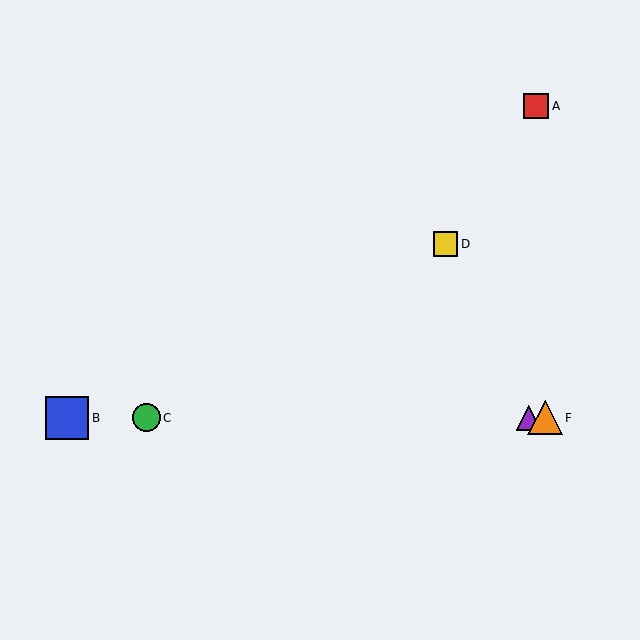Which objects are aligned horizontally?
Objects B, C, E, F are aligned horizontally.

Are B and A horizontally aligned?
No, B is at y≈418 and A is at y≈106.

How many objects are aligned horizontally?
4 objects (B, C, E, F) are aligned horizontally.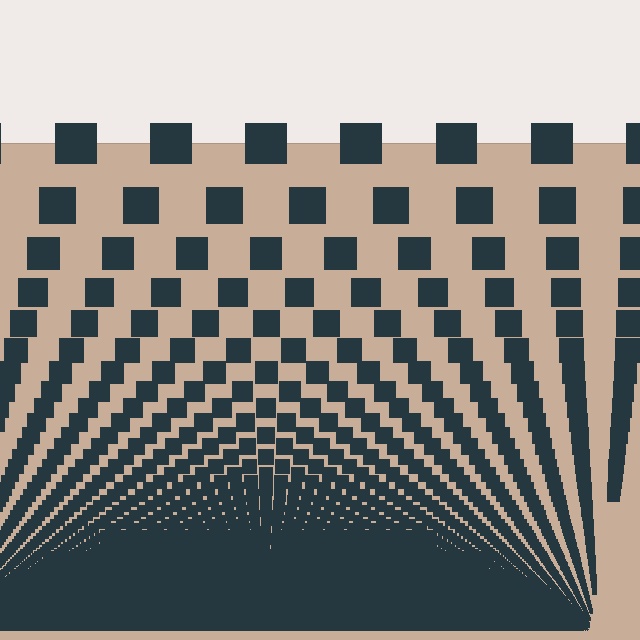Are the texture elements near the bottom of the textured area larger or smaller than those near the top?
Smaller. The gradient is inverted — elements near the bottom are smaller and denser.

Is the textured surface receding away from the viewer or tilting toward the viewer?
The surface appears to tilt toward the viewer. Texture elements get larger and sparser toward the top.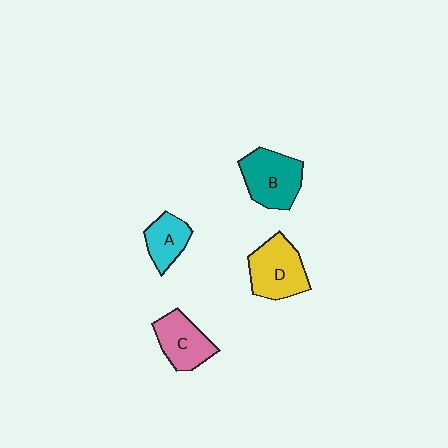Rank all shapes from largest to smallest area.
From largest to smallest: D (yellow), B (teal), C (pink), A (cyan).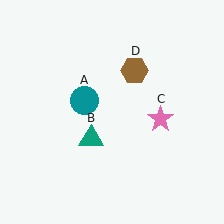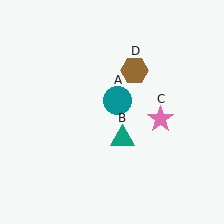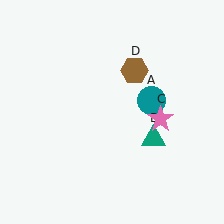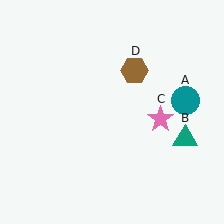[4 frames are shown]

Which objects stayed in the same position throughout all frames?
Pink star (object C) and brown hexagon (object D) remained stationary.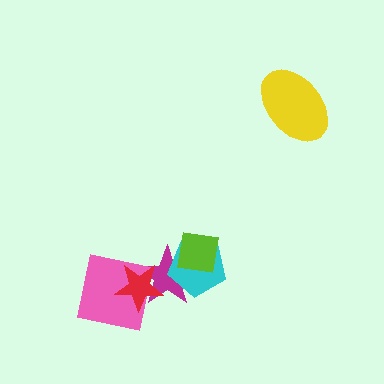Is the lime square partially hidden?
No, no other shape covers it.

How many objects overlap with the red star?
2 objects overlap with the red star.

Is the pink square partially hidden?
Yes, it is partially covered by another shape.